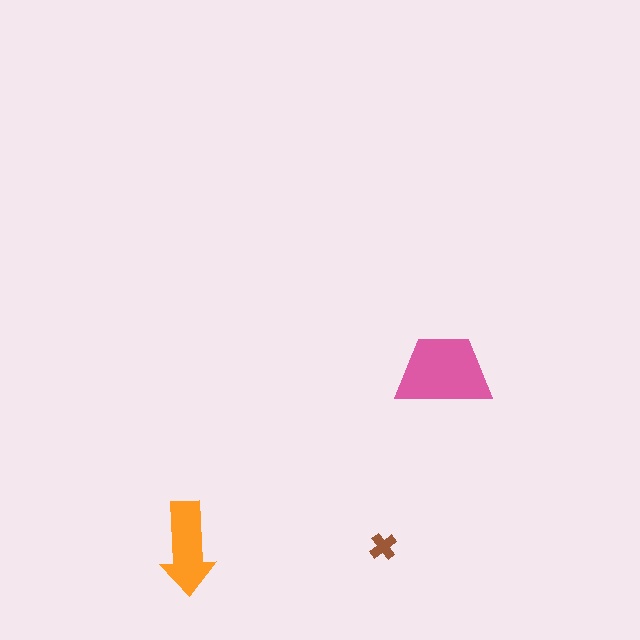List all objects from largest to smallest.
The pink trapezoid, the orange arrow, the brown cross.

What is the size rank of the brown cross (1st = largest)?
3rd.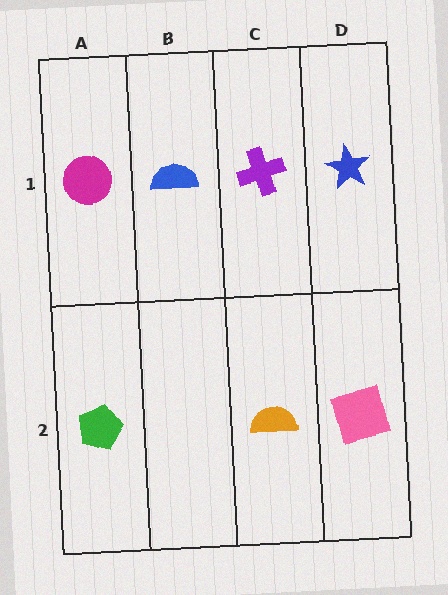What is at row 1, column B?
A blue semicircle.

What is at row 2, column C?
An orange semicircle.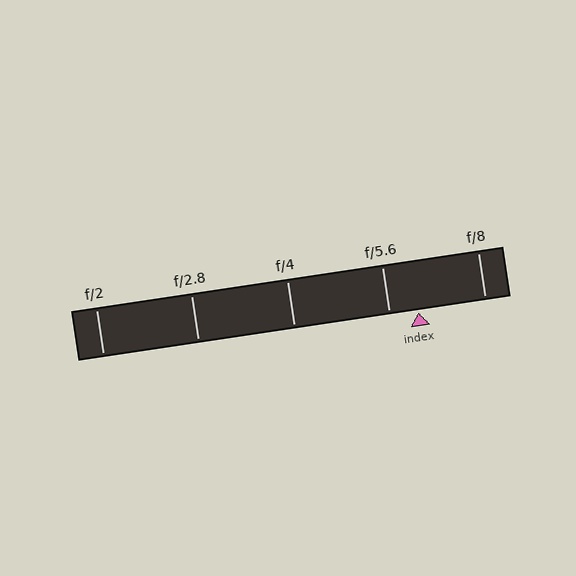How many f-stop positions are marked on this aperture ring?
There are 5 f-stop positions marked.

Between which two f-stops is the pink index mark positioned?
The index mark is between f/5.6 and f/8.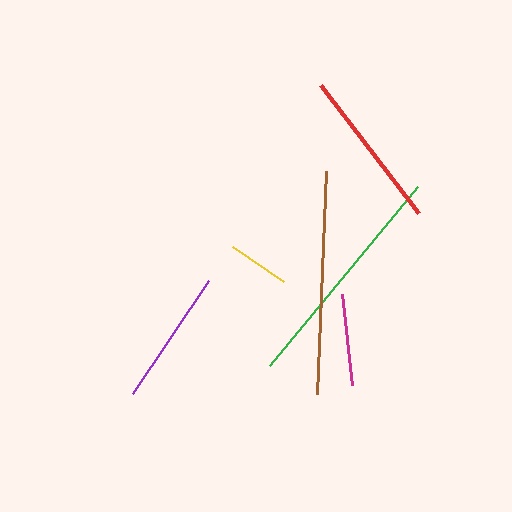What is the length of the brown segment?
The brown segment is approximately 223 pixels long.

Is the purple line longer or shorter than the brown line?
The brown line is longer than the purple line.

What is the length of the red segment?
The red segment is approximately 162 pixels long.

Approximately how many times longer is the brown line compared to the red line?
The brown line is approximately 1.4 times the length of the red line.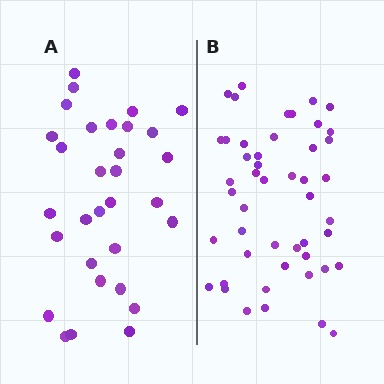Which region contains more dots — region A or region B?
Region B (the right region) has more dots.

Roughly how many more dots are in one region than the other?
Region B has approximately 15 more dots than region A.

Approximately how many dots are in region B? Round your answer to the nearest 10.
About 50 dots. (The exact count is 48, which rounds to 50.)